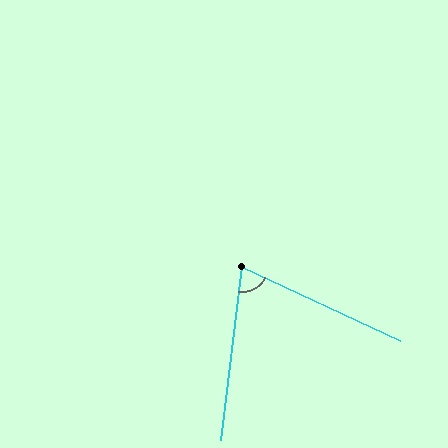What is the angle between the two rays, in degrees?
Approximately 72 degrees.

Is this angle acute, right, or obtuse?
It is acute.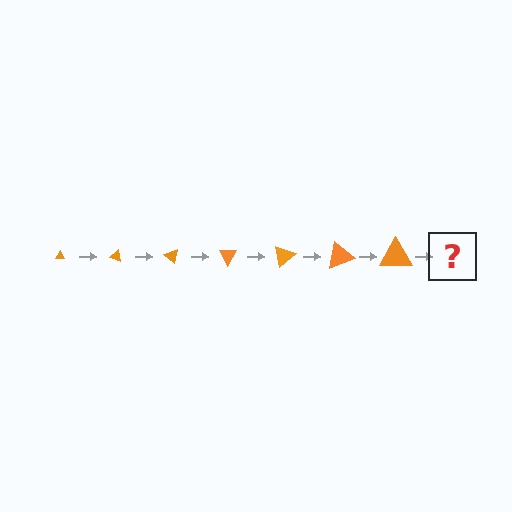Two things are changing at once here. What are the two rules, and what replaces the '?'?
The two rules are that the triangle grows larger each step and it rotates 20 degrees each step. The '?' should be a triangle, larger than the previous one and rotated 140 degrees from the start.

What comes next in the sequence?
The next element should be a triangle, larger than the previous one and rotated 140 degrees from the start.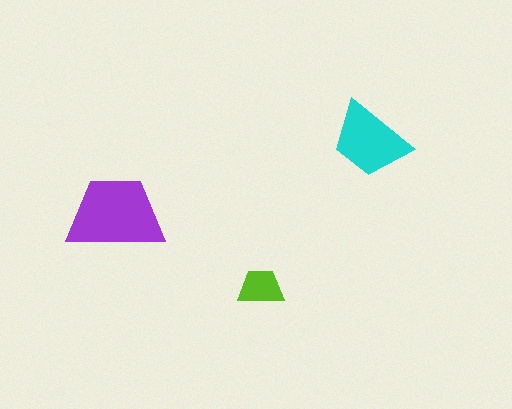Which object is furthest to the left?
The purple trapezoid is leftmost.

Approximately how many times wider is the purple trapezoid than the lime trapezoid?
About 2 times wider.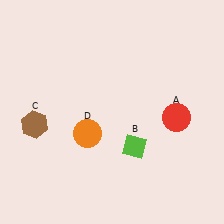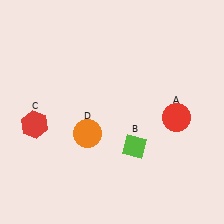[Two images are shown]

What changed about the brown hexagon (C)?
In Image 1, C is brown. In Image 2, it changed to red.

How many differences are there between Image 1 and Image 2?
There is 1 difference between the two images.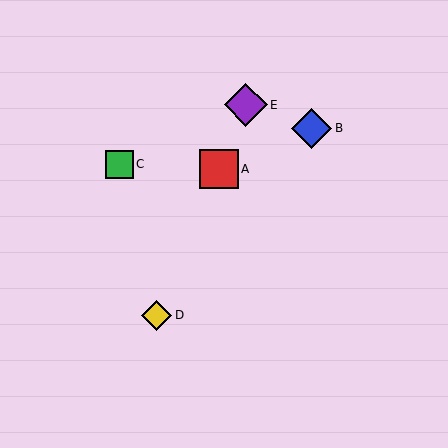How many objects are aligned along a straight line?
3 objects (A, D, E) are aligned along a straight line.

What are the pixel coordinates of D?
Object D is at (157, 315).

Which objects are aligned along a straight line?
Objects A, D, E are aligned along a straight line.